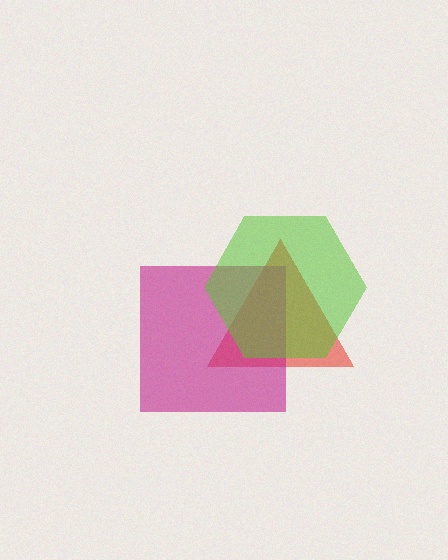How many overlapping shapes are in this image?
There are 3 overlapping shapes in the image.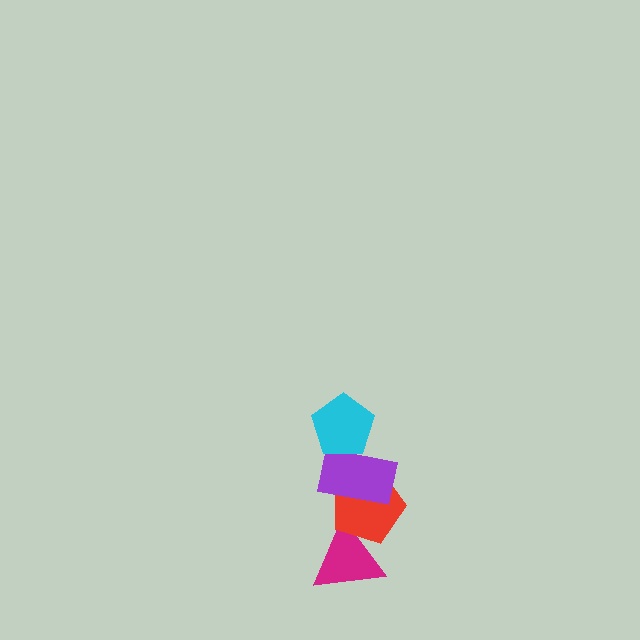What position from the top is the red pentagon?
The red pentagon is 3rd from the top.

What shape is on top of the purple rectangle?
The cyan pentagon is on top of the purple rectangle.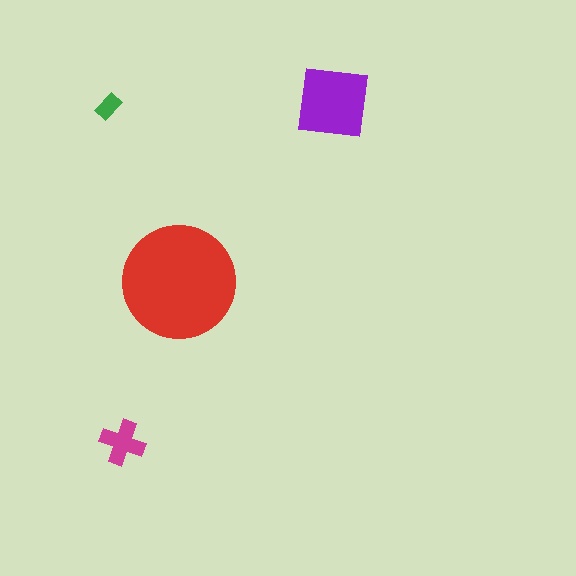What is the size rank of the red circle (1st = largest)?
1st.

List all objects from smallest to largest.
The green rectangle, the magenta cross, the purple square, the red circle.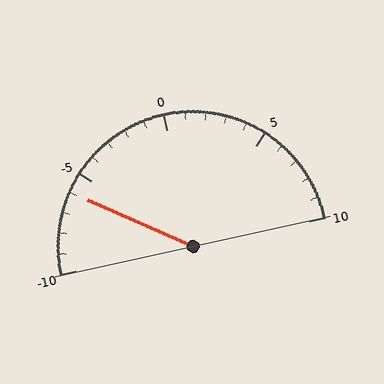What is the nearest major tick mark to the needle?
The nearest major tick mark is -5.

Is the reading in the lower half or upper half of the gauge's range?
The reading is in the lower half of the range (-10 to 10).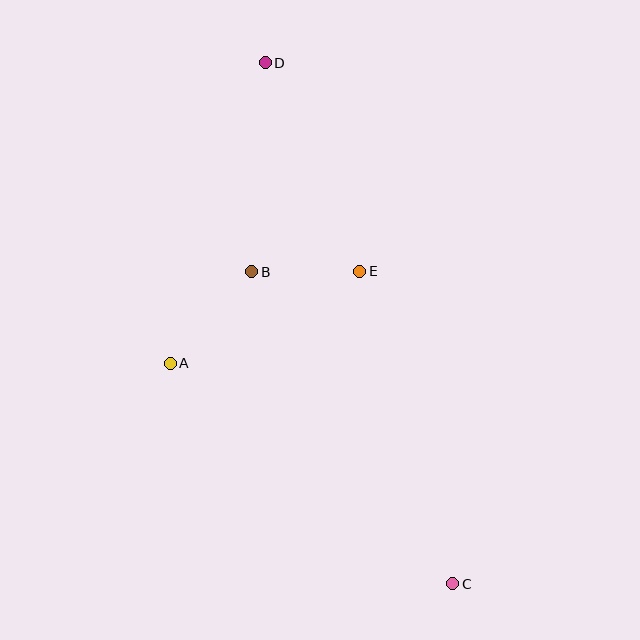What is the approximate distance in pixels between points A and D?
The distance between A and D is approximately 315 pixels.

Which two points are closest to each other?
Points B and E are closest to each other.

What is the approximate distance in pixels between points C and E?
The distance between C and E is approximately 326 pixels.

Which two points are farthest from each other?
Points C and D are farthest from each other.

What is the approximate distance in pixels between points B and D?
The distance between B and D is approximately 210 pixels.